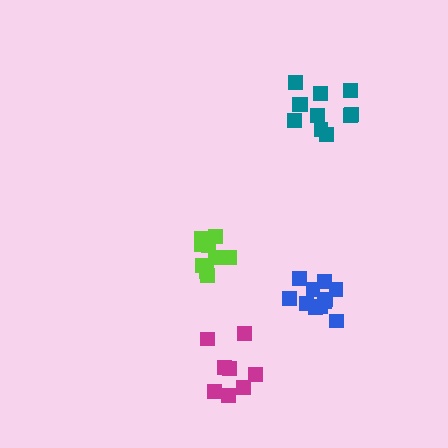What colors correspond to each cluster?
The clusters are colored: blue, magenta, teal, lime.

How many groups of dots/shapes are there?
There are 4 groups.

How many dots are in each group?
Group 1: 11 dots, Group 2: 8 dots, Group 3: 11 dots, Group 4: 9 dots (39 total).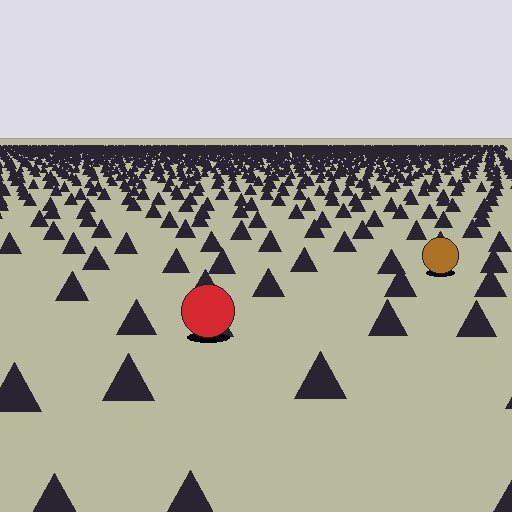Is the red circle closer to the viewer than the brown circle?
Yes. The red circle is closer — you can tell from the texture gradient: the ground texture is coarser near it.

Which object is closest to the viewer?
The red circle is closest. The texture marks near it are larger and more spread out.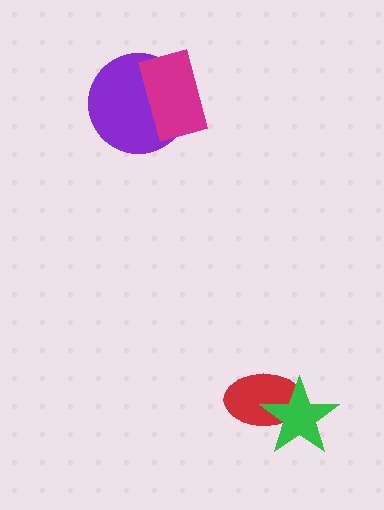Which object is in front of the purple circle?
The magenta rectangle is in front of the purple circle.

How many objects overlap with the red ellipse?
1 object overlaps with the red ellipse.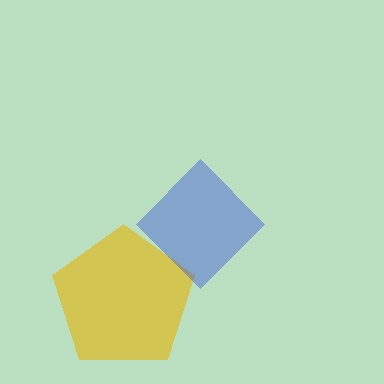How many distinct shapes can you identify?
There are 2 distinct shapes: a yellow pentagon, a blue diamond.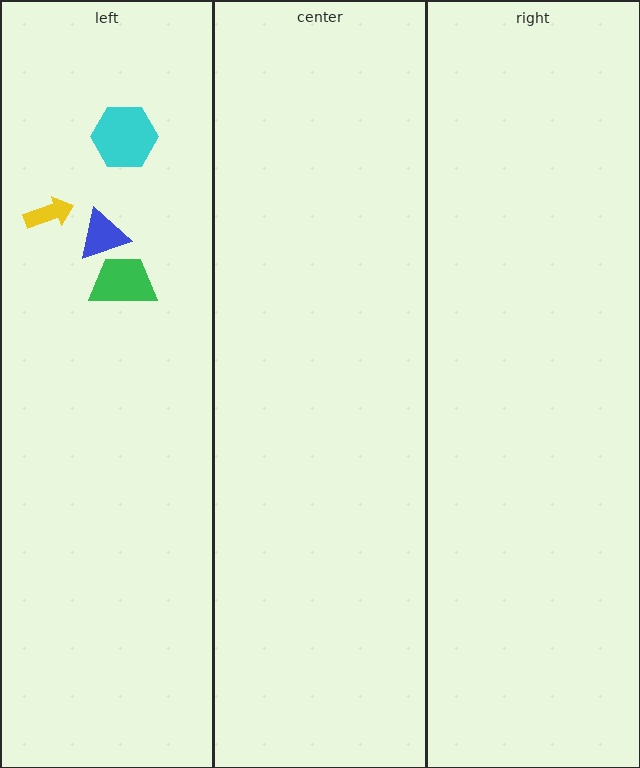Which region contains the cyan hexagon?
The left region.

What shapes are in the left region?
The cyan hexagon, the blue triangle, the yellow arrow, the green trapezoid.